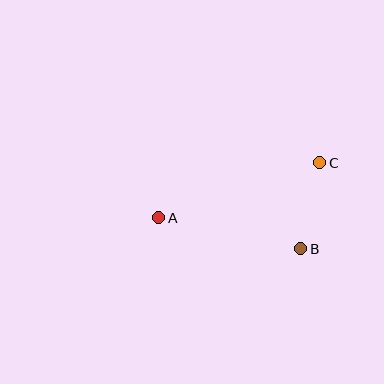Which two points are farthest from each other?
Points A and C are farthest from each other.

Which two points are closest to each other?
Points B and C are closest to each other.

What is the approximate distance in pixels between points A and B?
The distance between A and B is approximately 145 pixels.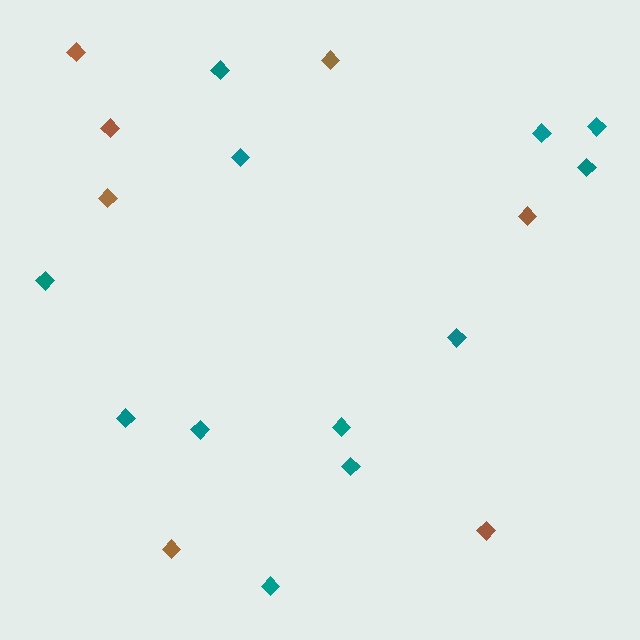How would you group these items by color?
There are 2 groups: one group of brown diamonds (7) and one group of teal diamonds (12).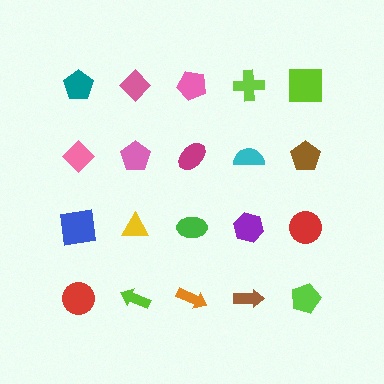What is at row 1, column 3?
A pink pentagon.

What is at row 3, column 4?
A purple hexagon.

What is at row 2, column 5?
A brown pentagon.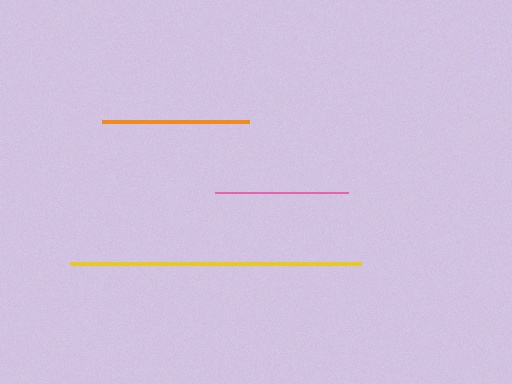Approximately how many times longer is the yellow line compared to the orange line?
The yellow line is approximately 2.0 times the length of the orange line.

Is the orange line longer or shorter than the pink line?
The orange line is longer than the pink line.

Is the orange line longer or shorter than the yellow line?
The yellow line is longer than the orange line.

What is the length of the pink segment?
The pink segment is approximately 133 pixels long.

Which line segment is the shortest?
The pink line is the shortest at approximately 133 pixels.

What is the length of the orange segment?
The orange segment is approximately 148 pixels long.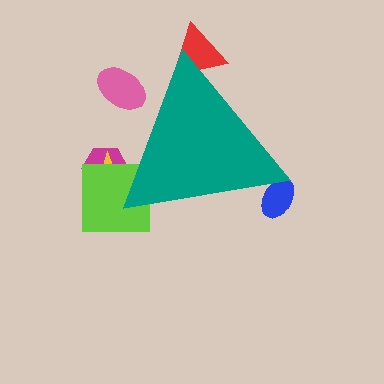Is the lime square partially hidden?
Yes, the lime square is partially hidden behind the teal triangle.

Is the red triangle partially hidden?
Yes, the red triangle is partially hidden behind the teal triangle.